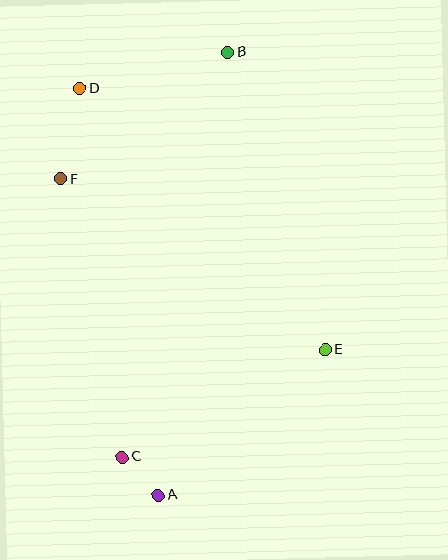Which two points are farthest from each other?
Points A and B are farthest from each other.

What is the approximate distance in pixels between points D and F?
The distance between D and F is approximately 93 pixels.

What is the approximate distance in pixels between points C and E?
The distance between C and E is approximately 229 pixels.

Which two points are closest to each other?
Points A and C are closest to each other.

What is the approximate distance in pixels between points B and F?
The distance between B and F is approximately 210 pixels.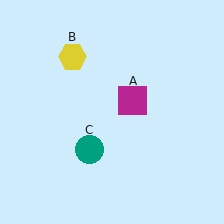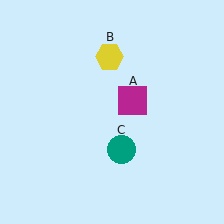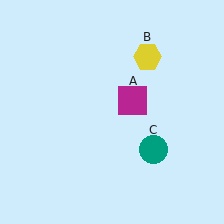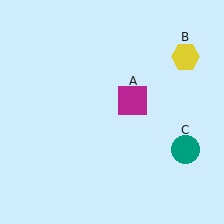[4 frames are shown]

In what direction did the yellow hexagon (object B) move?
The yellow hexagon (object B) moved right.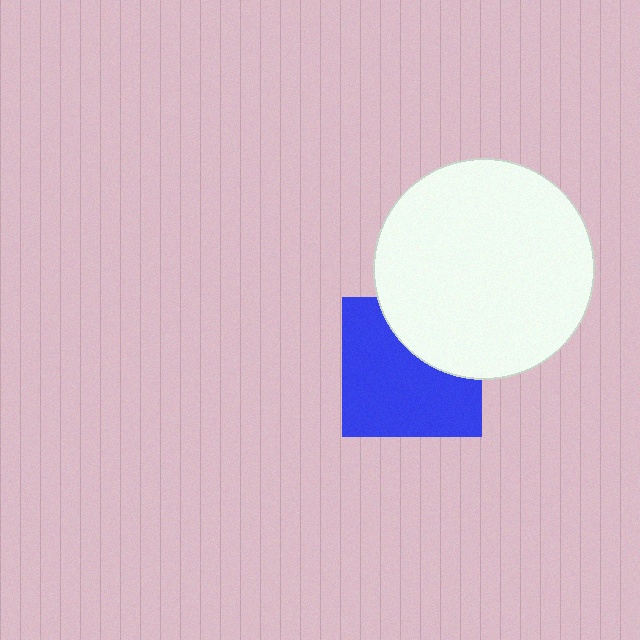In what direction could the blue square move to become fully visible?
The blue square could move down. That would shift it out from behind the white circle entirely.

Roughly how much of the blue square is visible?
Most of it is visible (roughly 68%).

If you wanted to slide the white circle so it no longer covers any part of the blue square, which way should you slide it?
Slide it up — that is the most direct way to separate the two shapes.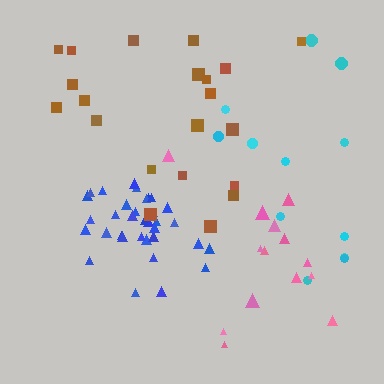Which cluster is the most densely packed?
Blue.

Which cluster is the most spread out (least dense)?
Cyan.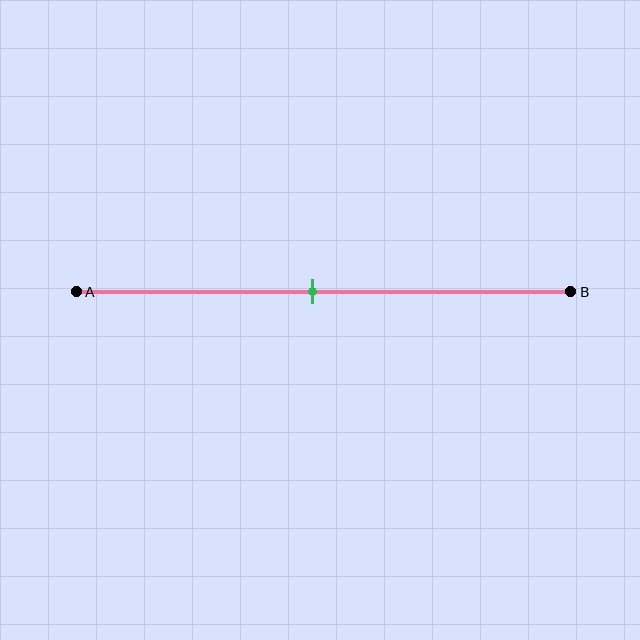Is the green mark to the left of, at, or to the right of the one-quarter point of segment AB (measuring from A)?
The green mark is to the right of the one-quarter point of segment AB.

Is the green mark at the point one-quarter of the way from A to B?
No, the mark is at about 50% from A, not at the 25% one-quarter point.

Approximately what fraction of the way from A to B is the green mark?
The green mark is approximately 50% of the way from A to B.